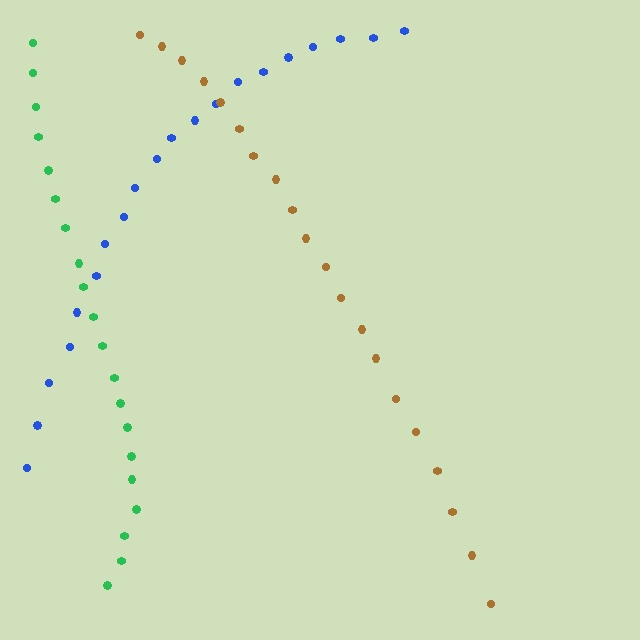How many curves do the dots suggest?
There are 3 distinct paths.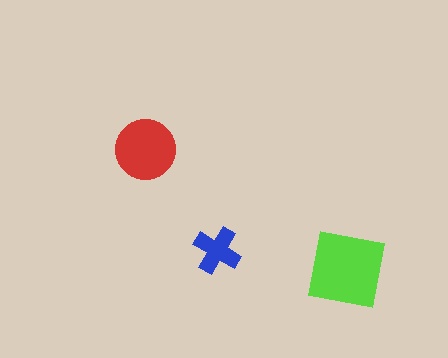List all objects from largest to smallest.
The lime square, the red circle, the blue cross.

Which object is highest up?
The red circle is topmost.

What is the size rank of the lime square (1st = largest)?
1st.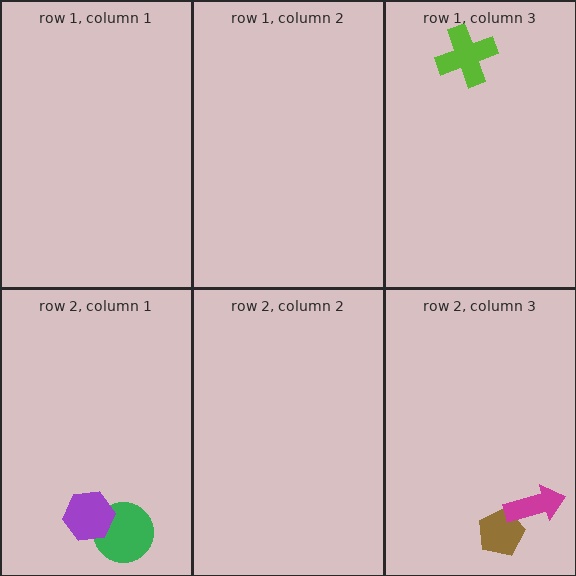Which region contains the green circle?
The row 2, column 1 region.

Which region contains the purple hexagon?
The row 2, column 1 region.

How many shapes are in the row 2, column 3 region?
2.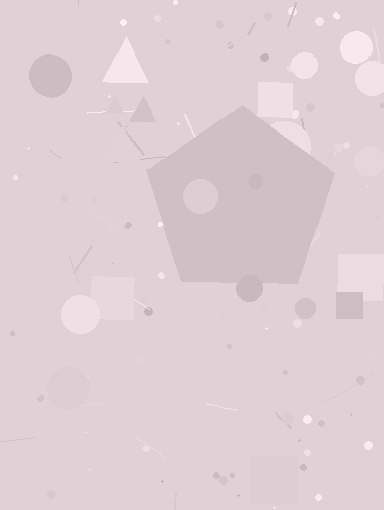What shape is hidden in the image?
A pentagon is hidden in the image.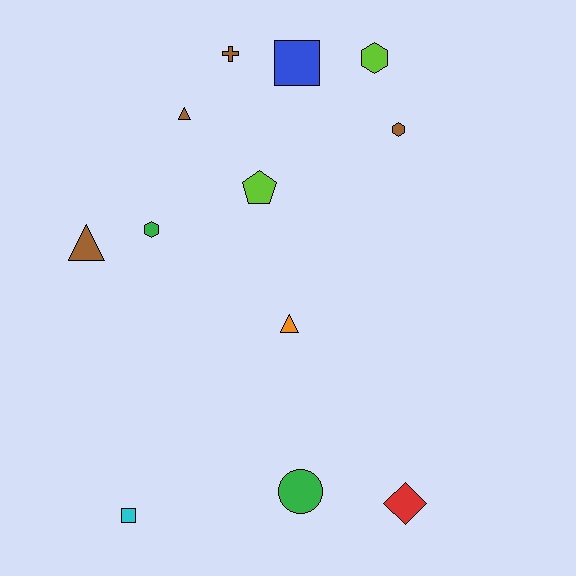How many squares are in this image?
There are 2 squares.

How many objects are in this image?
There are 12 objects.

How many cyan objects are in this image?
There is 1 cyan object.